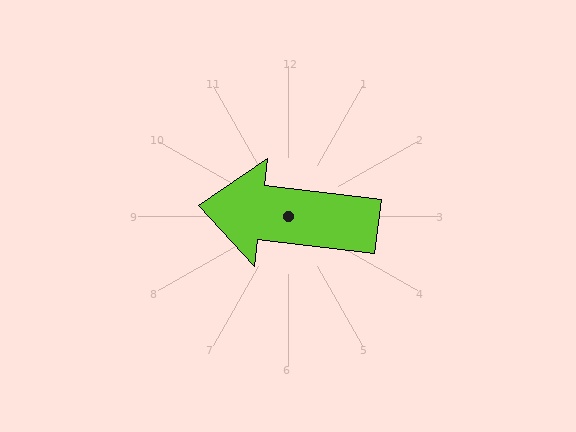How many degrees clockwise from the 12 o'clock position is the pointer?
Approximately 277 degrees.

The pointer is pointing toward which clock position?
Roughly 9 o'clock.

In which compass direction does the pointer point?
West.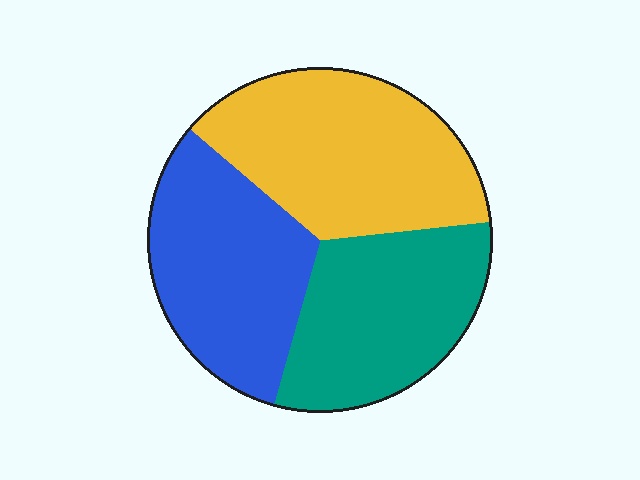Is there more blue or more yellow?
Yellow.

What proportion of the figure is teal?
Teal takes up about one third (1/3) of the figure.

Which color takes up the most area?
Yellow, at roughly 35%.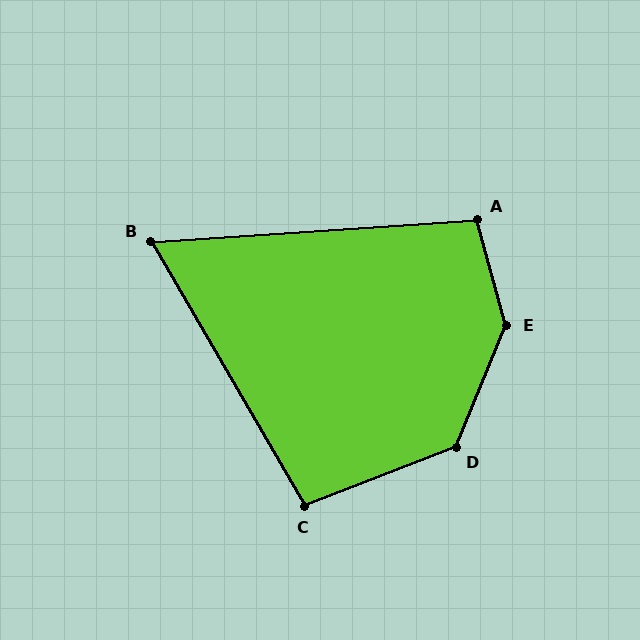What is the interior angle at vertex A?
Approximately 102 degrees (obtuse).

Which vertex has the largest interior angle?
E, at approximately 142 degrees.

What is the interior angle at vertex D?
Approximately 133 degrees (obtuse).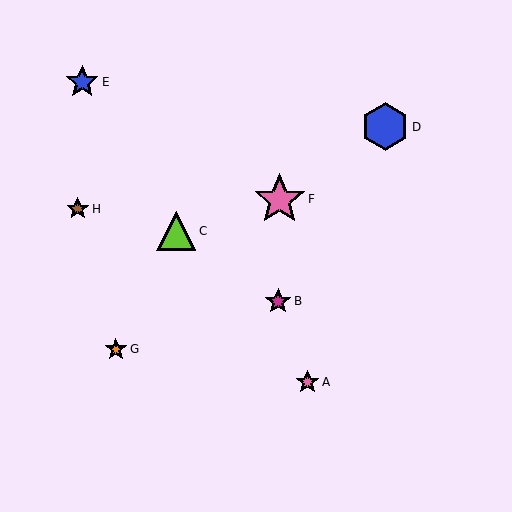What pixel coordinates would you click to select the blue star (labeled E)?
Click at (82, 82) to select the blue star E.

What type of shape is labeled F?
Shape F is a pink star.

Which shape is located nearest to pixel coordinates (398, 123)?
The blue hexagon (labeled D) at (385, 127) is nearest to that location.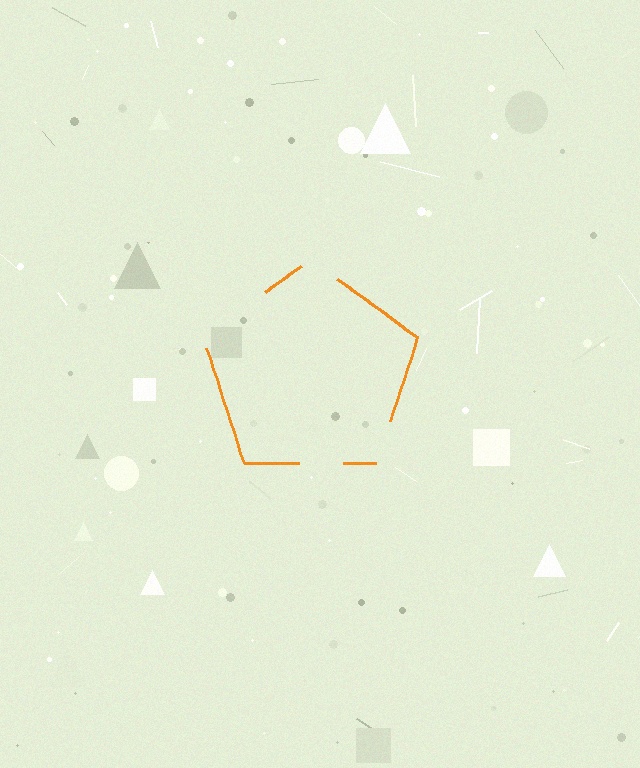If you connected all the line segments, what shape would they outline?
They would outline a pentagon.